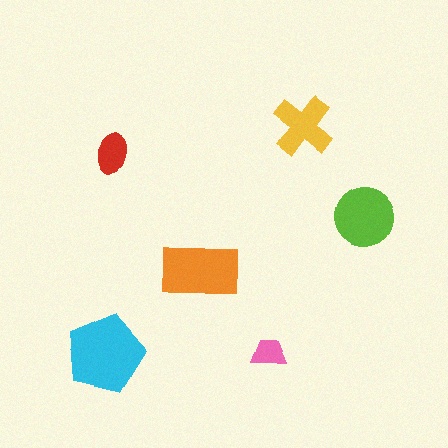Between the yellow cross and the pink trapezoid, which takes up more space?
The yellow cross.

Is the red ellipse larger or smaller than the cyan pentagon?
Smaller.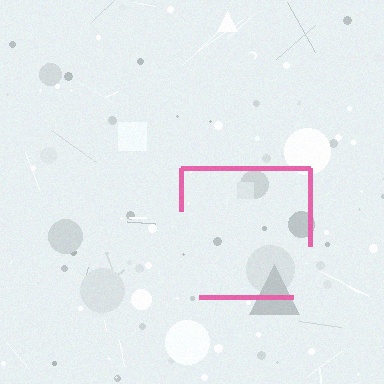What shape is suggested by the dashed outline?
The dashed outline suggests a square.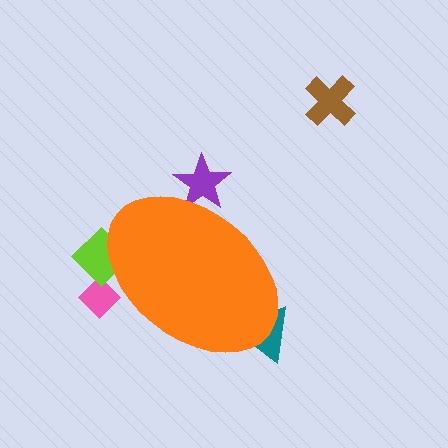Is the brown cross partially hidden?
No, the brown cross is fully visible.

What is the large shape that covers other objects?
An orange ellipse.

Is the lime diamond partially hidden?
Yes, the lime diamond is partially hidden behind the orange ellipse.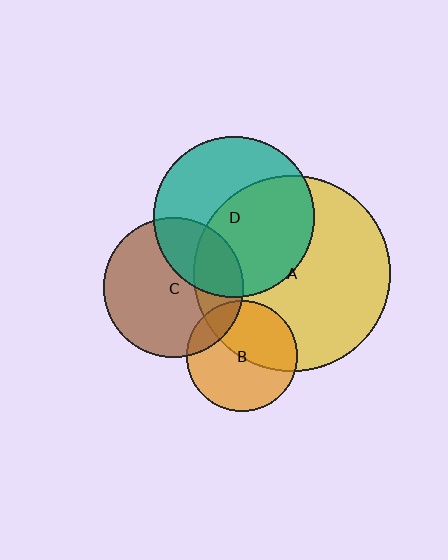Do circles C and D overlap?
Yes.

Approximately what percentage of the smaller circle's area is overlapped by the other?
Approximately 30%.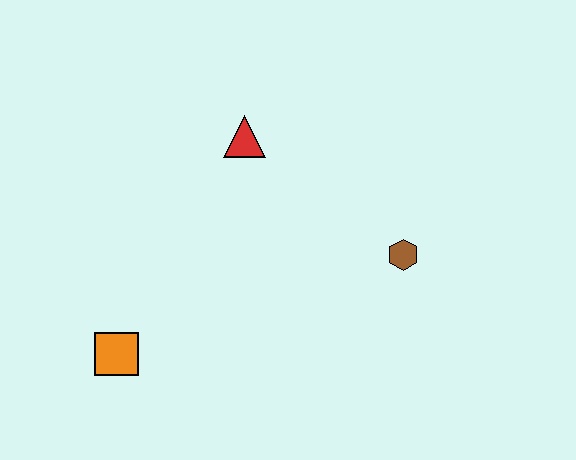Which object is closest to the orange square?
The red triangle is closest to the orange square.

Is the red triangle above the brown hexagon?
Yes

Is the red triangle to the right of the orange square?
Yes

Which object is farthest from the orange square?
The brown hexagon is farthest from the orange square.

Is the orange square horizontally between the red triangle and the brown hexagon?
No